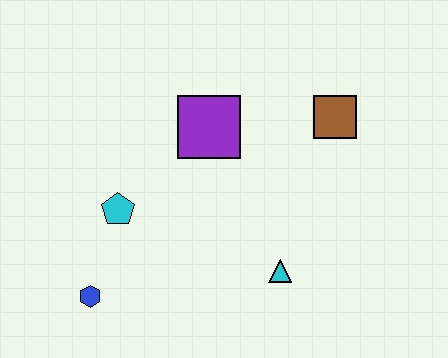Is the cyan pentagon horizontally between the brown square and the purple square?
No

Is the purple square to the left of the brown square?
Yes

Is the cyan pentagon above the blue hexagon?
Yes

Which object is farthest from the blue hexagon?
The brown square is farthest from the blue hexagon.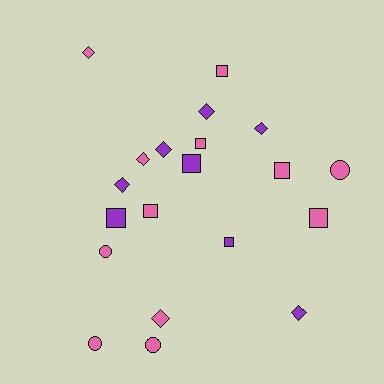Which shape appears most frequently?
Diamond, with 8 objects.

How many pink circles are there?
There are 4 pink circles.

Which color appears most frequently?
Pink, with 12 objects.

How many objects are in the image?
There are 20 objects.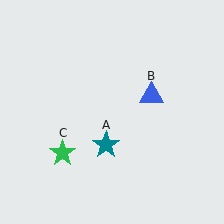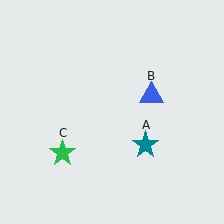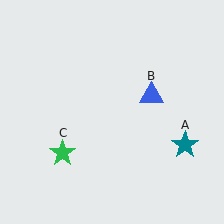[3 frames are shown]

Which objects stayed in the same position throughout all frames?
Blue triangle (object B) and green star (object C) remained stationary.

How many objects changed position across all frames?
1 object changed position: teal star (object A).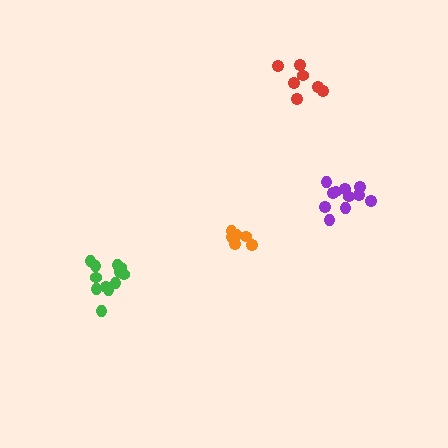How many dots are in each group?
Group 1: 7 dots, Group 2: 12 dots, Group 3: 11 dots, Group 4: 7 dots (37 total).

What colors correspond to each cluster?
The clusters are colored: orange, green, purple, red.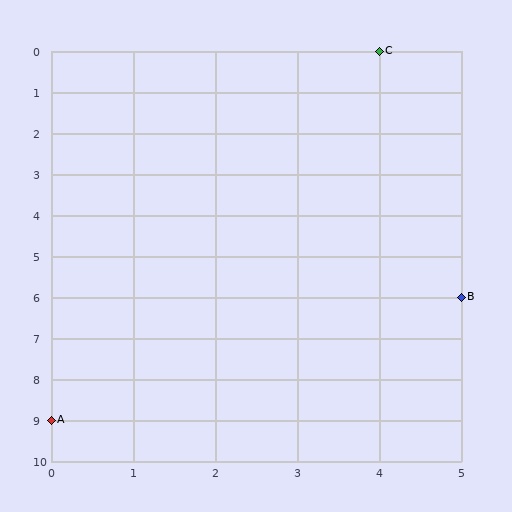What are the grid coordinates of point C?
Point C is at grid coordinates (4, 0).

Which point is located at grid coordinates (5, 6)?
Point B is at (5, 6).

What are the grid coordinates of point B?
Point B is at grid coordinates (5, 6).